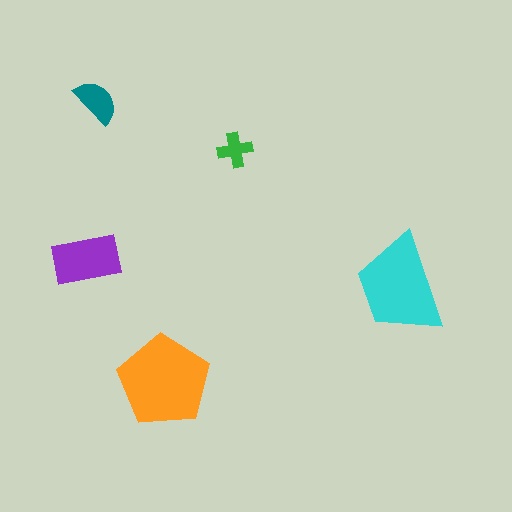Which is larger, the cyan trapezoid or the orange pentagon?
The orange pentagon.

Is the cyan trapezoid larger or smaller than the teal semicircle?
Larger.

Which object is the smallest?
The green cross.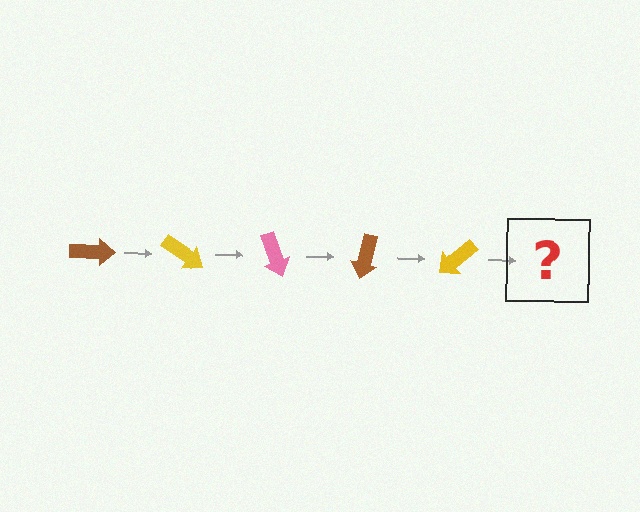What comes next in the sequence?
The next element should be a pink arrow, rotated 175 degrees from the start.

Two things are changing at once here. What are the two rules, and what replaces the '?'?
The two rules are that it rotates 35 degrees each step and the color cycles through brown, yellow, and pink. The '?' should be a pink arrow, rotated 175 degrees from the start.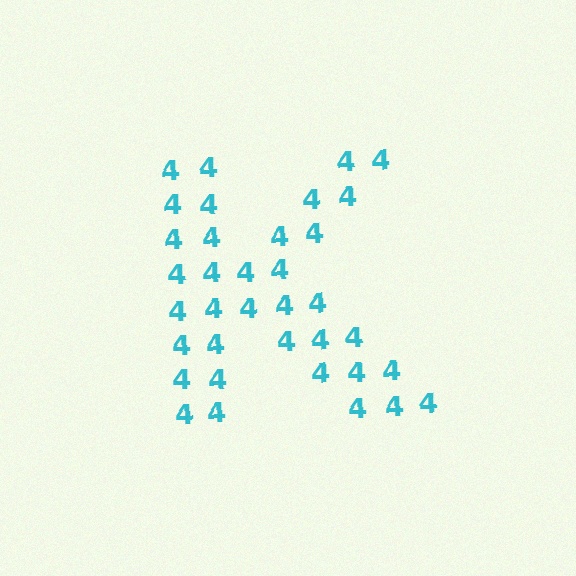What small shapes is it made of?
It is made of small digit 4's.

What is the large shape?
The large shape is the letter K.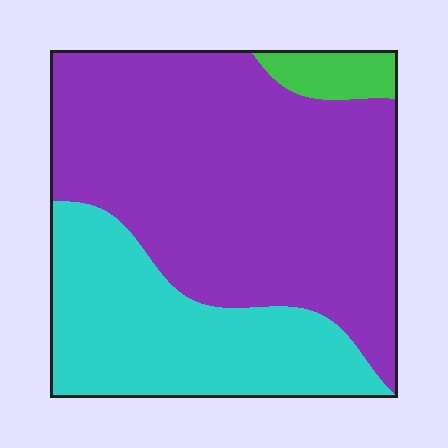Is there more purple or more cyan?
Purple.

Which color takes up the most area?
Purple, at roughly 65%.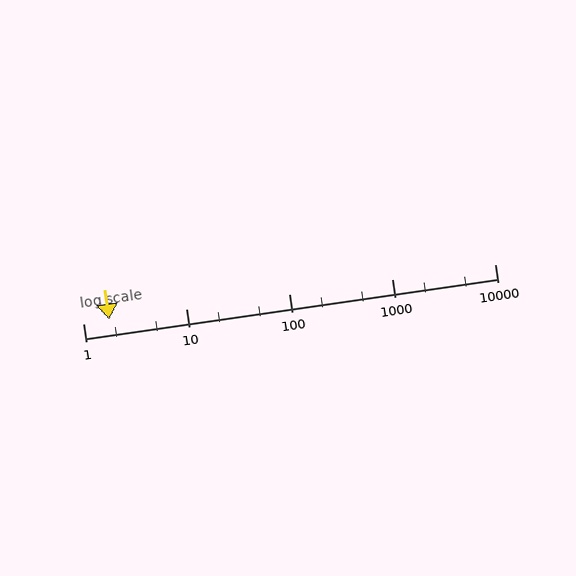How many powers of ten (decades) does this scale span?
The scale spans 4 decades, from 1 to 10000.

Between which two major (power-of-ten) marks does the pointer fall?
The pointer is between 1 and 10.